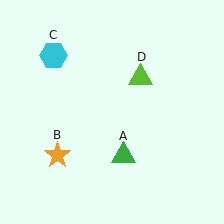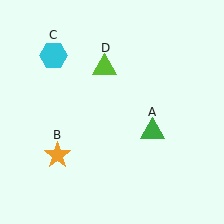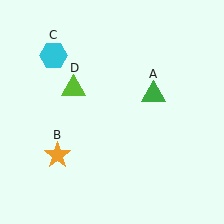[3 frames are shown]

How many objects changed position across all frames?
2 objects changed position: green triangle (object A), lime triangle (object D).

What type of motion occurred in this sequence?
The green triangle (object A), lime triangle (object D) rotated counterclockwise around the center of the scene.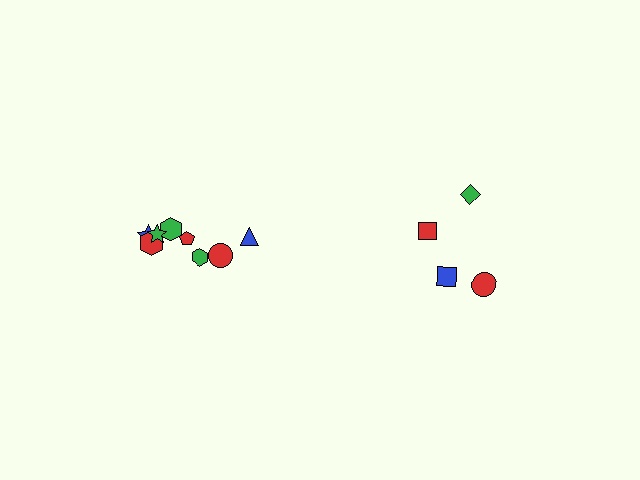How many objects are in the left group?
There are 8 objects.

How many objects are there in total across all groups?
There are 12 objects.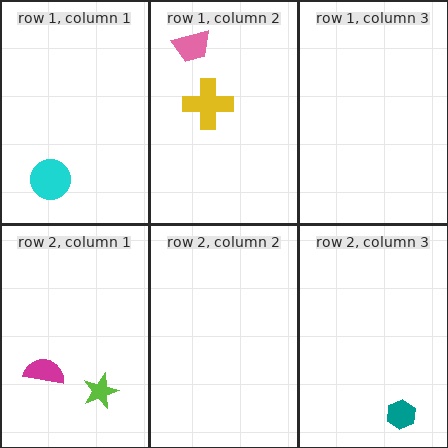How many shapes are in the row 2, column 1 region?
2.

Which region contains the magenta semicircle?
The row 2, column 1 region.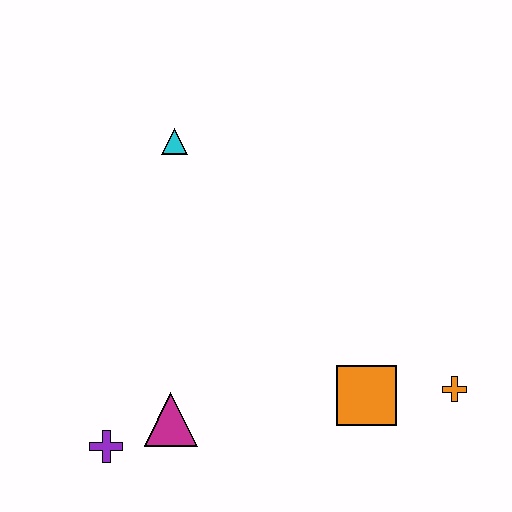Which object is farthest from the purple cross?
The orange cross is farthest from the purple cross.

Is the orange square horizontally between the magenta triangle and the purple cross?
No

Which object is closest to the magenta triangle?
The purple cross is closest to the magenta triangle.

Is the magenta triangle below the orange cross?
Yes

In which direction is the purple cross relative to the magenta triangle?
The purple cross is to the left of the magenta triangle.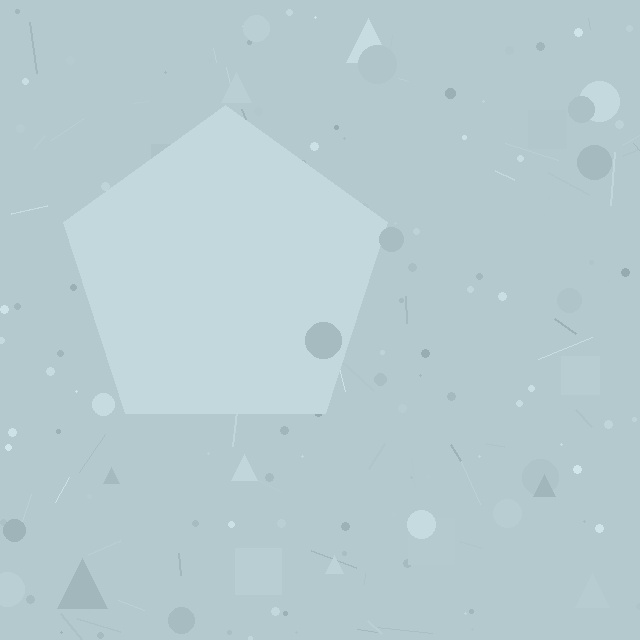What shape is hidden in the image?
A pentagon is hidden in the image.